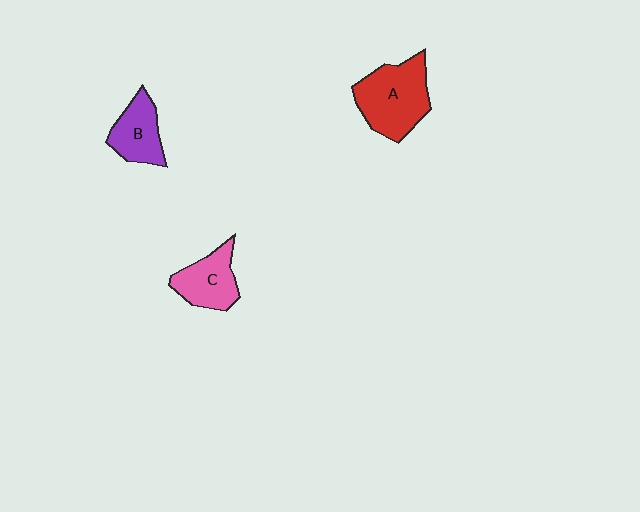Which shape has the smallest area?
Shape B (purple).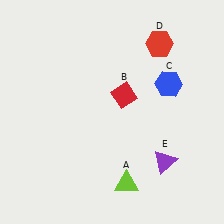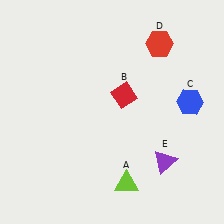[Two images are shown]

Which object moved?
The blue hexagon (C) moved right.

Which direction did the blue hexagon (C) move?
The blue hexagon (C) moved right.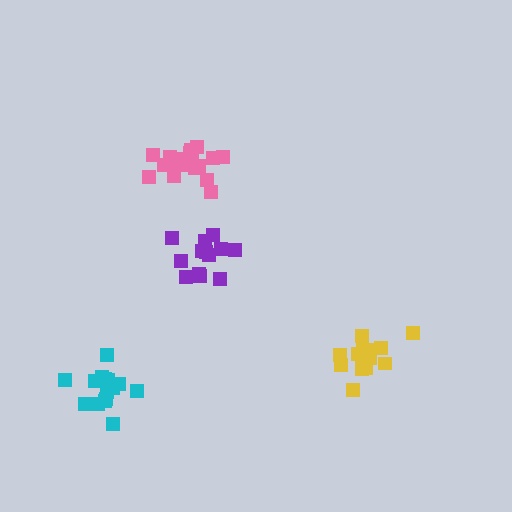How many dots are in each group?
Group 1: 13 dots, Group 2: 19 dots, Group 3: 19 dots, Group 4: 16 dots (67 total).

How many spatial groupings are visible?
There are 4 spatial groupings.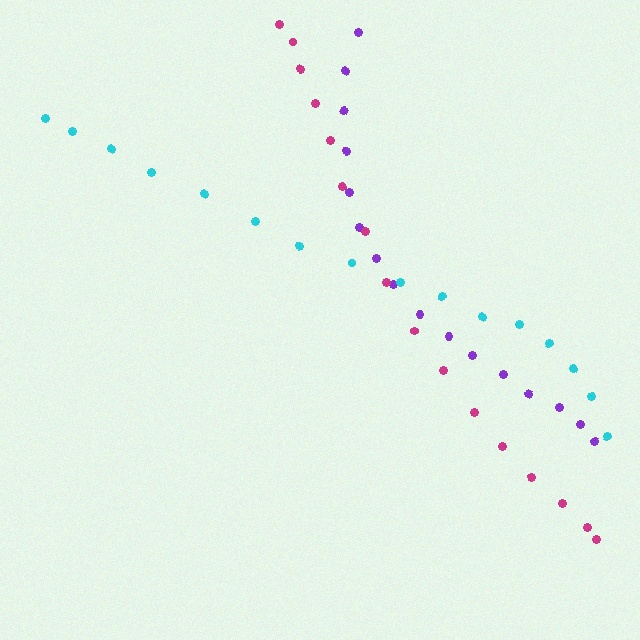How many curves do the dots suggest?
There are 3 distinct paths.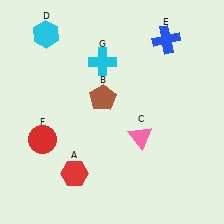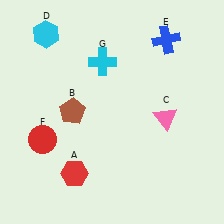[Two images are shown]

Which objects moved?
The objects that moved are: the brown pentagon (B), the pink triangle (C).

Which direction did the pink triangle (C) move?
The pink triangle (C) moved right.